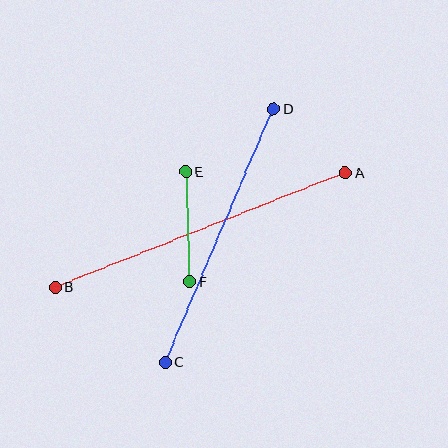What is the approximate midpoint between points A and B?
The midpoint is at approximately (200, 230) pixels.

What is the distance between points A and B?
The distance is approximately 312 pixels.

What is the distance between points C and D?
The distance is approximately 276 pixels.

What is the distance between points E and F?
The distance is approximately 110 pixels.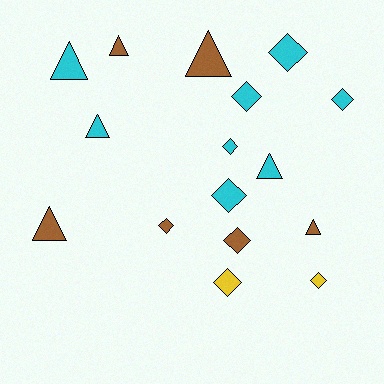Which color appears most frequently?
Cyan, with 8 objects.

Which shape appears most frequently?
Diamond, with 9 objects.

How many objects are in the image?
There are 16 objects.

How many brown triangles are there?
There are 4 brown triangles.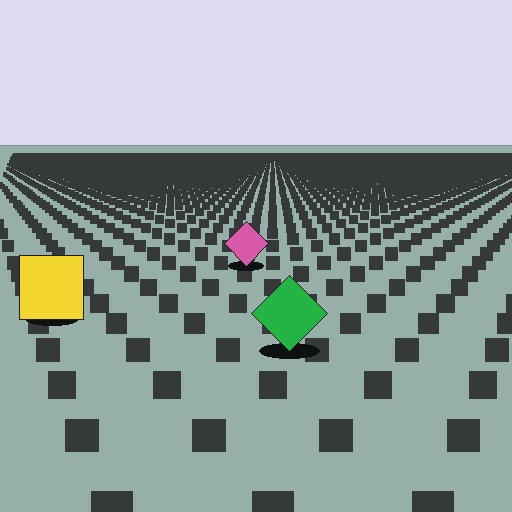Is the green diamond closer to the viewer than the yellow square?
Yes. The green diamond is closer — you can tell from the texture gradient: the ground texture is coarser near it.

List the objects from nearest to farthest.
From nearest to farthest: the green diamond, the yellow square, the pink diamond.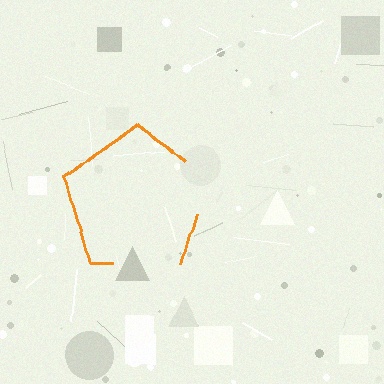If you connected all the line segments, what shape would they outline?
They would outline a pentagon.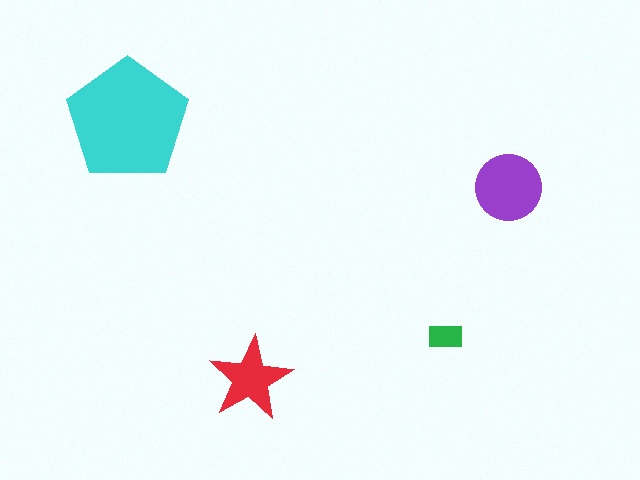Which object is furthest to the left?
The cyan pentagon is leftmost.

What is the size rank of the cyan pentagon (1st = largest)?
1st.